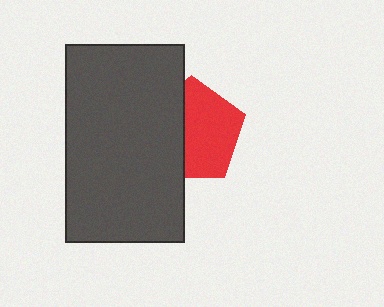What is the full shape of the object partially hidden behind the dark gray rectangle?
The partially hidden object is a red pentagon.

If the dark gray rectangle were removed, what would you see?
You would see the complete red pentagon.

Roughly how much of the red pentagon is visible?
About half of it is visible (roughly 58%).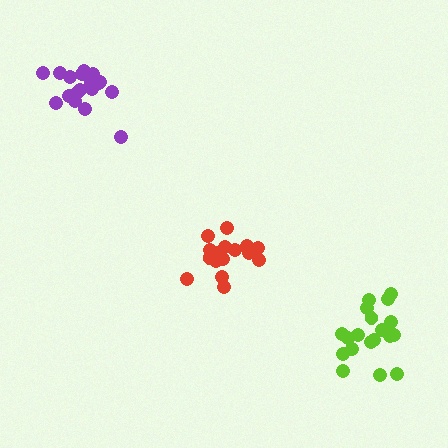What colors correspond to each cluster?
The clusters are colored: purple, lime, red.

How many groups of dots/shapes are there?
There are 3 groups.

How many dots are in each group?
Group 1: 19 dots, Group 2: 19 dots, Group 3: 16 dots (54 total).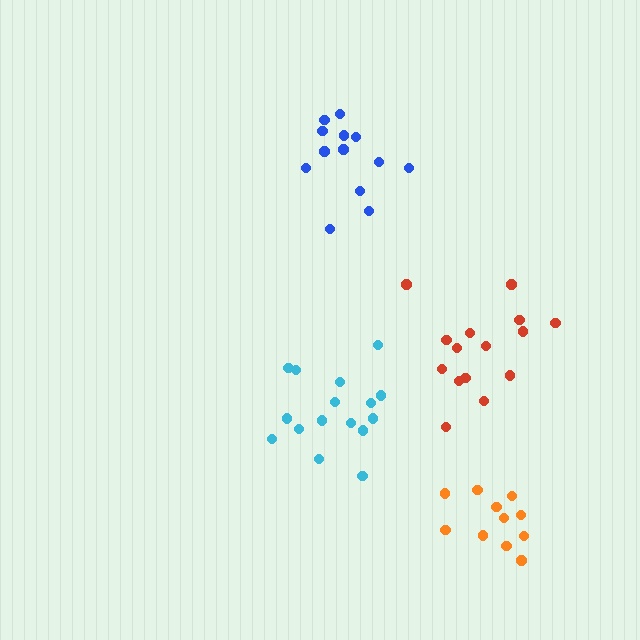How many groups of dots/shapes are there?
There are 4 groups.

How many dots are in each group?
Group 1: 13 dots, Group 2: 16 dots, Group 3: 11 dots, Group 4: 15 dots (55 total).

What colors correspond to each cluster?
The clusters are colored: blue, cyan, orange, red.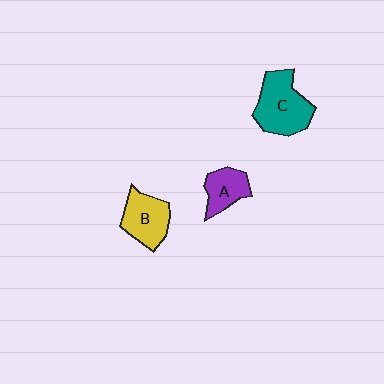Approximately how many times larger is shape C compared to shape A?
Approximately 1.7 times.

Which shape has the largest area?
Shape C (teal).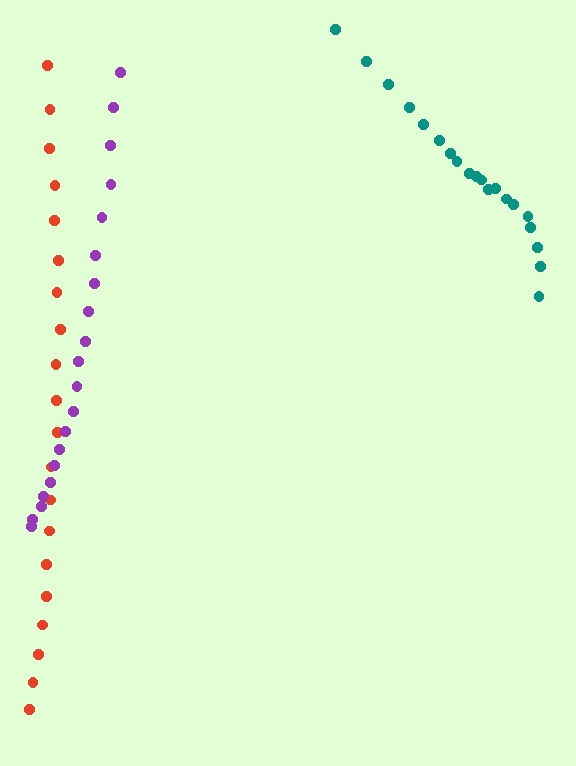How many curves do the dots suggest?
There are 3 distinct paths.